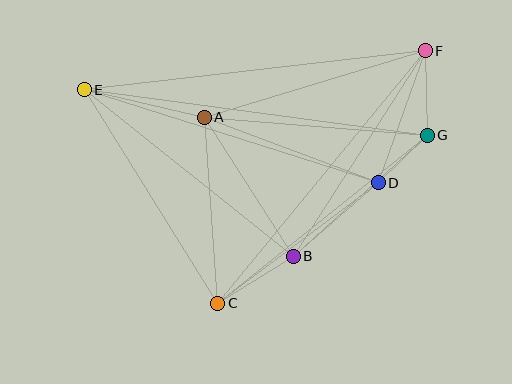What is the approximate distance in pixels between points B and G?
The distance between B and G is approximately 181 pixels.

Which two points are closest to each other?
Points D and G are closest to each other.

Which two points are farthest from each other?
Points E and G are farthest from each other.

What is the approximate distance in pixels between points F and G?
The distance between F and G is approximately 84 pixels.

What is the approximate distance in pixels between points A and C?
The distance between A and C is approximately 186 pixels.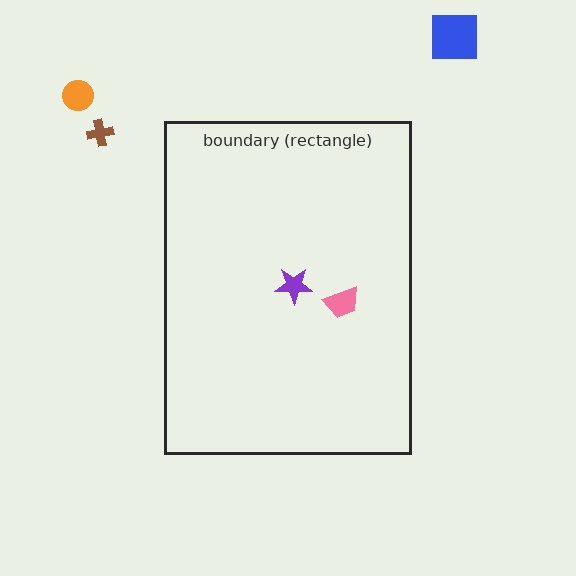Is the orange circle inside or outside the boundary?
Outside.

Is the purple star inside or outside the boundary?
Inside.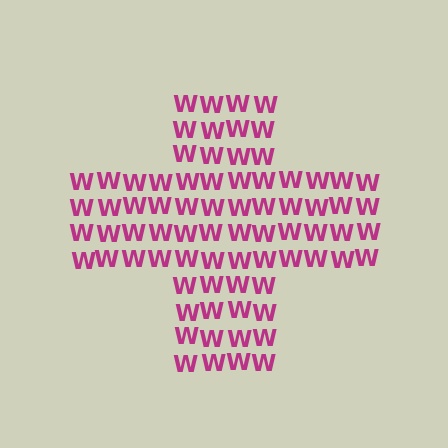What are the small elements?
The small elements are letter W's.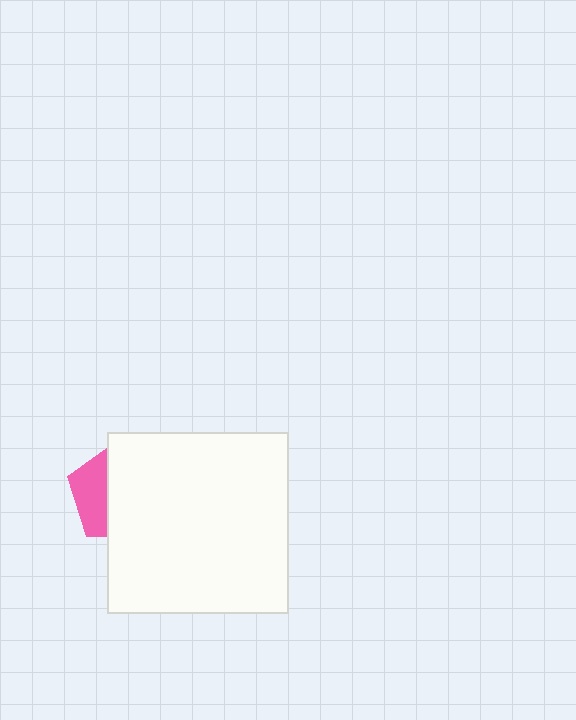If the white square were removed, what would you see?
You would see the complete pink pentagon.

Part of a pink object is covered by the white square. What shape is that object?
It is a pentagon.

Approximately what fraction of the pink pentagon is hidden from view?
Roughly 64% of the pink pentagon is hidden behind the white square.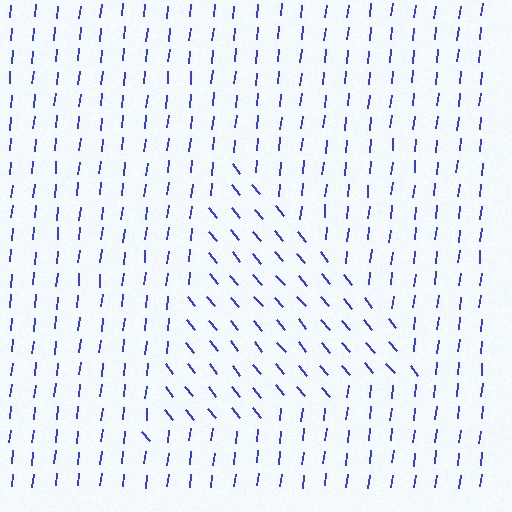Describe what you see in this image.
The image is filled with small blue line segments. A triangle region in the image has lines oriented differently from the surrounding lines, creating a visible texture boundary.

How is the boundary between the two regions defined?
The boundary is defined purely by a change in line orientation (approximately 45 degrees difference). All lines are the same color and thickness.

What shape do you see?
I see a triangle.